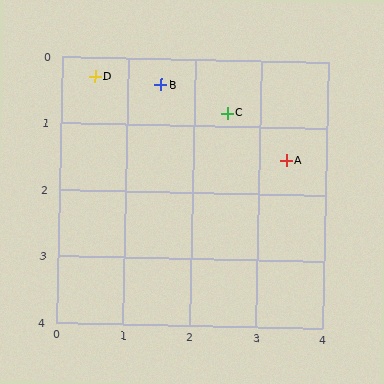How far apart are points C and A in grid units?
Points C and A are about 1.1 grid units apart.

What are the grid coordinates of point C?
Point C is at approximately (2.5, 0.8).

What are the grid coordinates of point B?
Point B is at approximately (1.5, 0.4).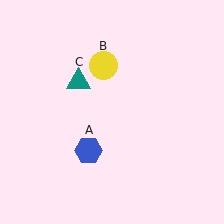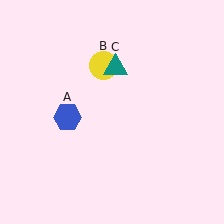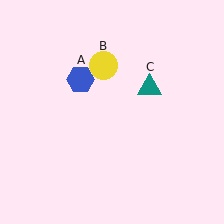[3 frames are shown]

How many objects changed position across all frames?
2 objects changed position: blue hexagon (object A), teal triangle (object C).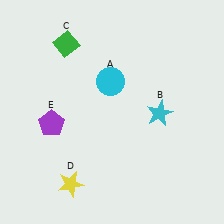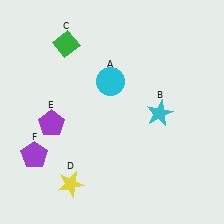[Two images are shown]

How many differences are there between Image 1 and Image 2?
There is 1 difference between the two images.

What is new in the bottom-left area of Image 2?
A purple pentagon (F) was added in the bottom-left area of Image 2.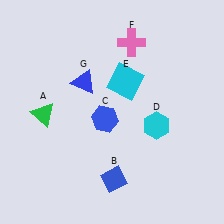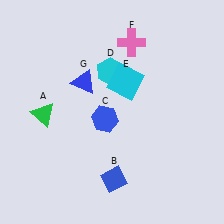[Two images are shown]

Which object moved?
The cyan hexagon (D) moved up.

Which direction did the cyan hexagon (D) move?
The cyan hexagon (D) moved up.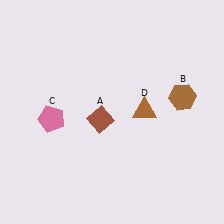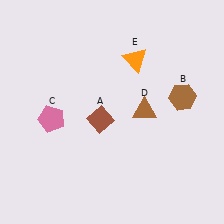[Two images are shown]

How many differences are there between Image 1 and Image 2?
There is 1 difference between the two images.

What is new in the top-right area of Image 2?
An orange triangle (E) was added in the top-right area of Image 2.